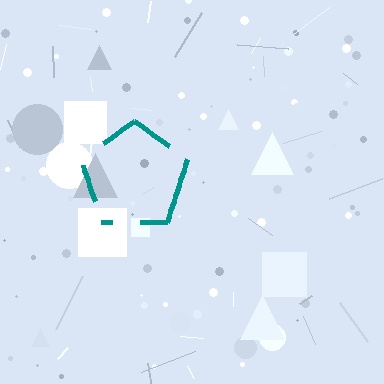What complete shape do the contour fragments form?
The contour fragments form a pentagon.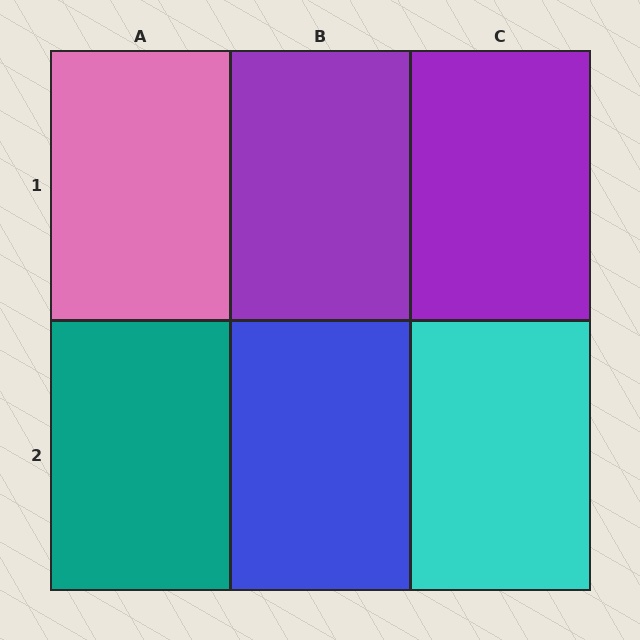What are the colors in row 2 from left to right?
Teal, blue, cyan.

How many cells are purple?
2 cells are purple.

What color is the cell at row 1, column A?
Pink.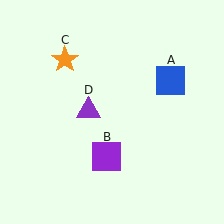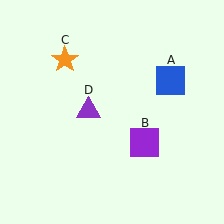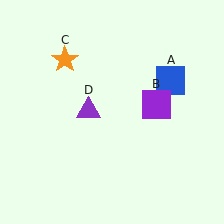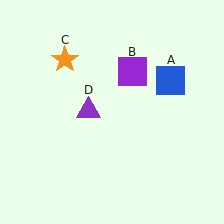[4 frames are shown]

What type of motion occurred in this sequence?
The purple square (object B) rotated counterclockwise around the center of the scene.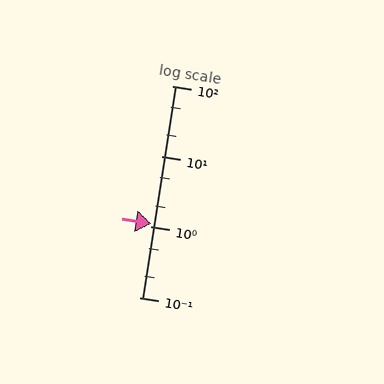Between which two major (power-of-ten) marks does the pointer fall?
The pointer is between 1 and 10.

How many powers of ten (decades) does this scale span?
The scale spans 3 decades, from 0.1 to 100.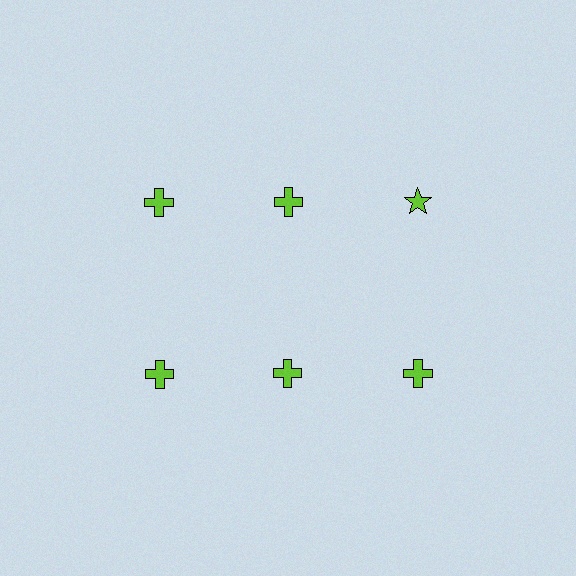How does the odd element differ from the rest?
It has a different shape: star instead of cross.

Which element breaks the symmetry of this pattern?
The lime star in the top row, center column breaks the symmetry. All other shapes are lime crosses.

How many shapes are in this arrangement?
There are 6 shapes arranged in a grid pattern.